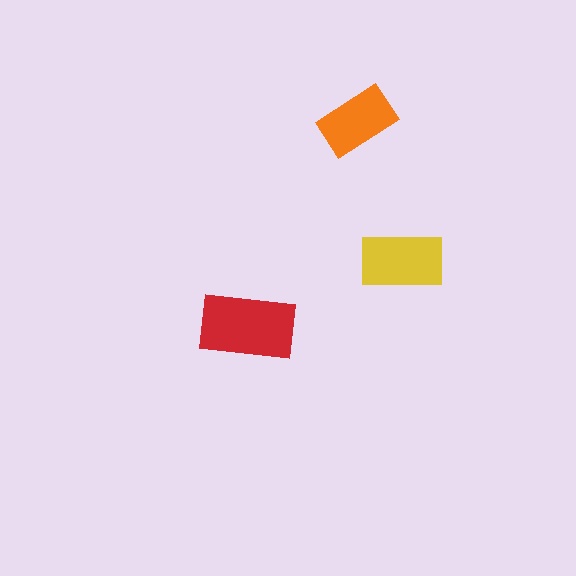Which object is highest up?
The orange rectangle is topmost.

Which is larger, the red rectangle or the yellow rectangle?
The red one.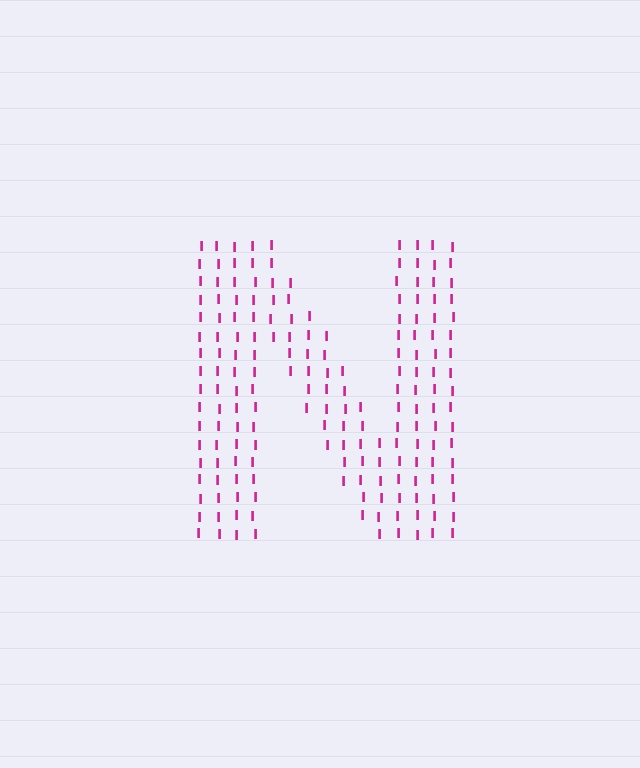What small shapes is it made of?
It is made of small letter I's.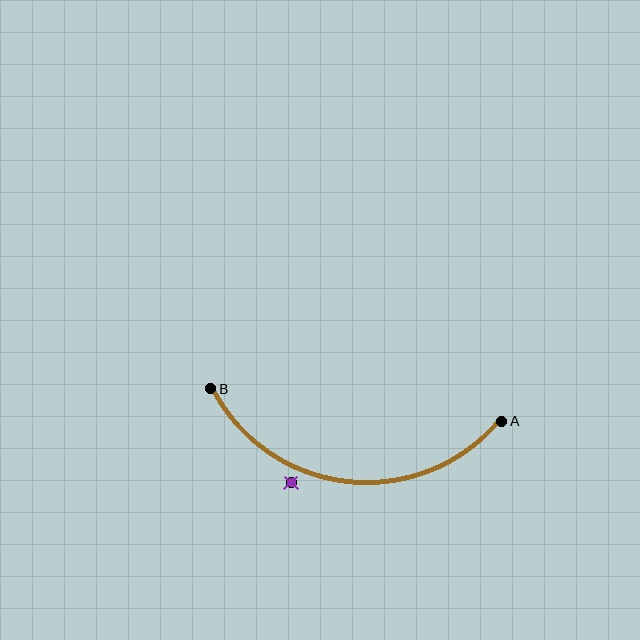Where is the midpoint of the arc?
The arc midpoint is the point on the curve farthest from the straight line joining A and B. It sits below that line.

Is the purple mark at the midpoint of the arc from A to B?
No — the purple mark does not lie on the arc at all. It sits slightly outside the curve.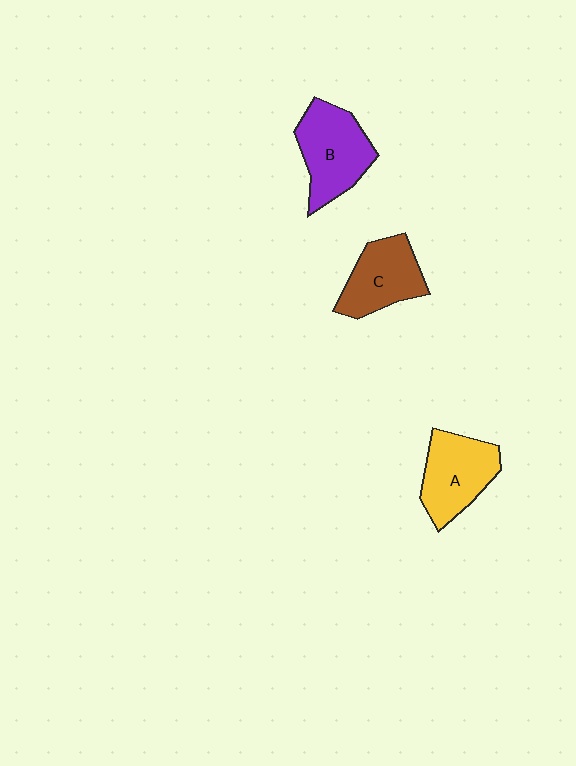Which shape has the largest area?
Shape B (purple).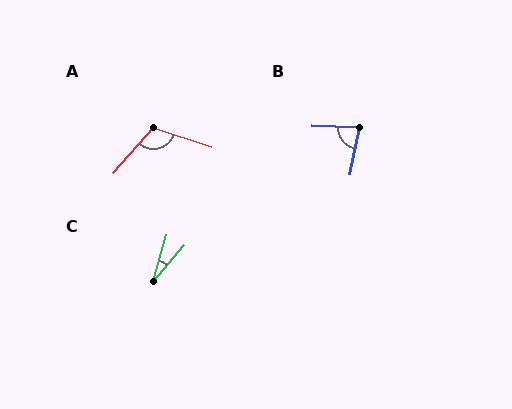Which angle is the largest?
A, at approximately 113 degrees.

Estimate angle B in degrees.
Approximately 81 degrees.